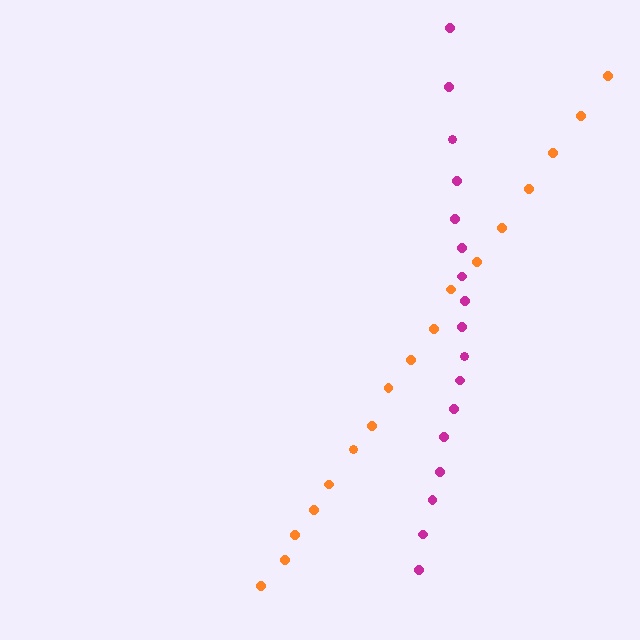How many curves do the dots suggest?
There are 2 distinct paths.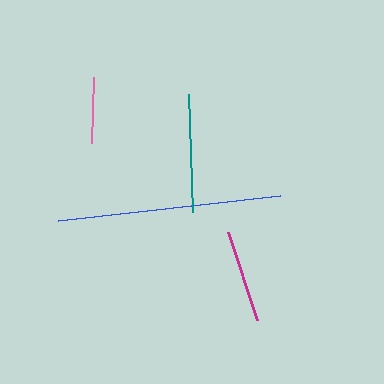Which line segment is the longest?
The blue line is the longest at approximately 223 pixels.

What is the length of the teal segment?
The teal segment is approximately 118 pixels long.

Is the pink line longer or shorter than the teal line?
The teal line is longer than the pink line.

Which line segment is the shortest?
The pink line is the shortest at approximately 66 pixels.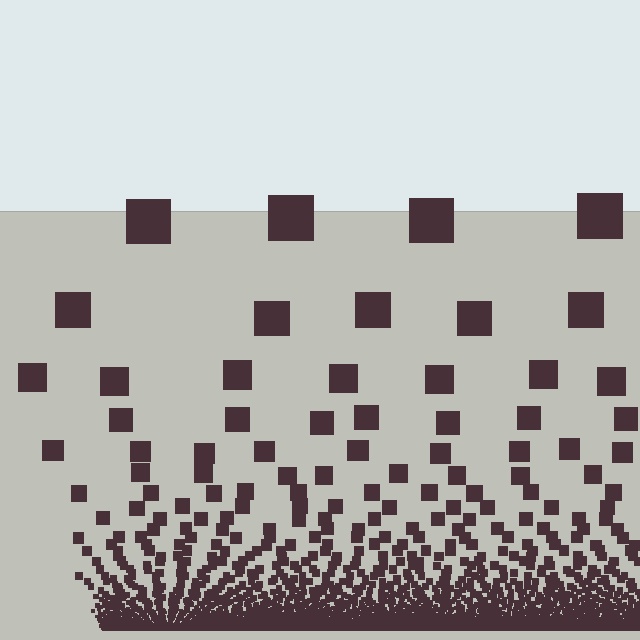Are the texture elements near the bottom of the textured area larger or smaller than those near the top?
Smaller. The gradient is inverted — elements near the bottom are smaller and denser.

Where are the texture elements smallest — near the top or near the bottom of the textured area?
Near the bottom.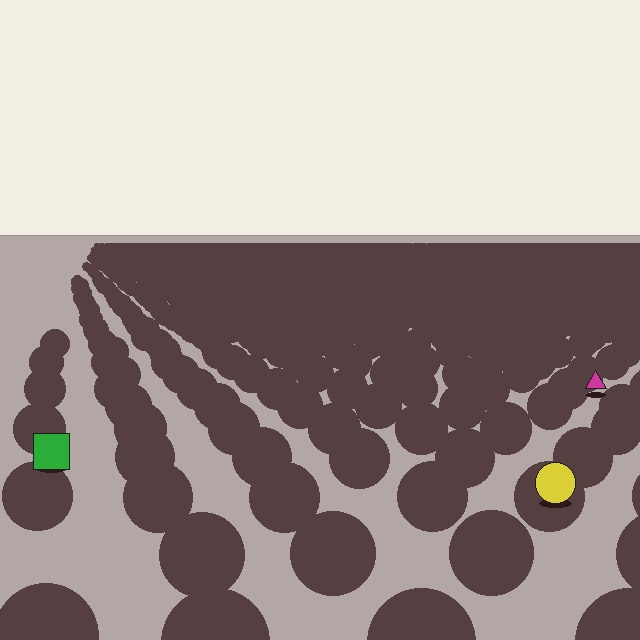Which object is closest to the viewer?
The yellow circle is closest. The texture marks near it are larger and more spread out.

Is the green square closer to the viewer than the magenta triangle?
Yes. The green square is closer — you can tell from the texture gradient: the ground texture is coarser near it.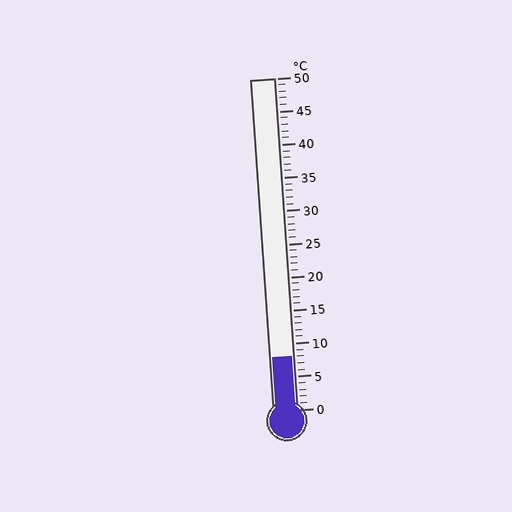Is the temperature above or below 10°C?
The temperature is below 10°C.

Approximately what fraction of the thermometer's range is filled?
The thermometer is filled to approximately 15% of its range.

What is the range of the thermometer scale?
The thermometer scale ranges from 0°C to 50°C.